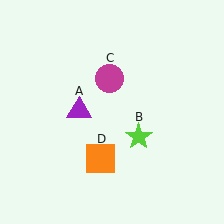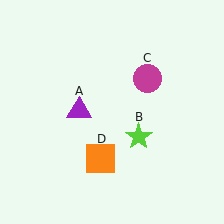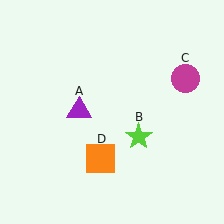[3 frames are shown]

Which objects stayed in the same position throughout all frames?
Purple triangle (object A) and lime star (object B) and orange square (object D) remained stationary.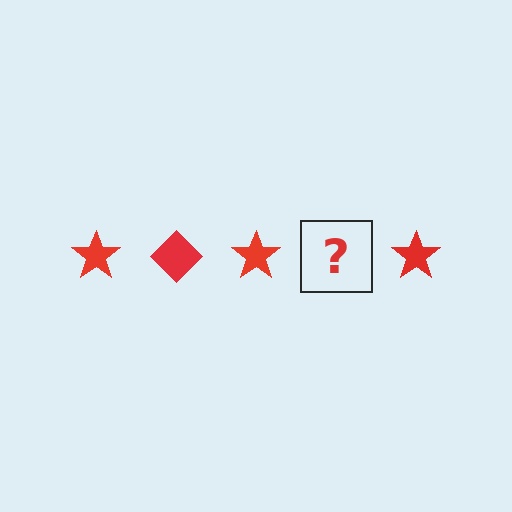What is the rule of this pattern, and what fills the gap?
The rule is that the pattern cycles through star, diamond shapes in red. The gap should be filled with a red diamond.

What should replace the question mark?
The question mark should be replaced with a red diamond.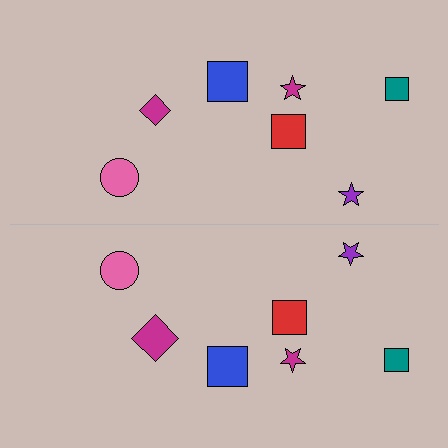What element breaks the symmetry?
The magenta diamond on the bottom side has a different size than its mirror counterpart.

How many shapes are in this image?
There are 14 shapes in this image.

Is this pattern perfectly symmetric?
No, the pattern is not perfectly symmetric. The magenta diamond on the bottom side has a different size than its mirror counterpart.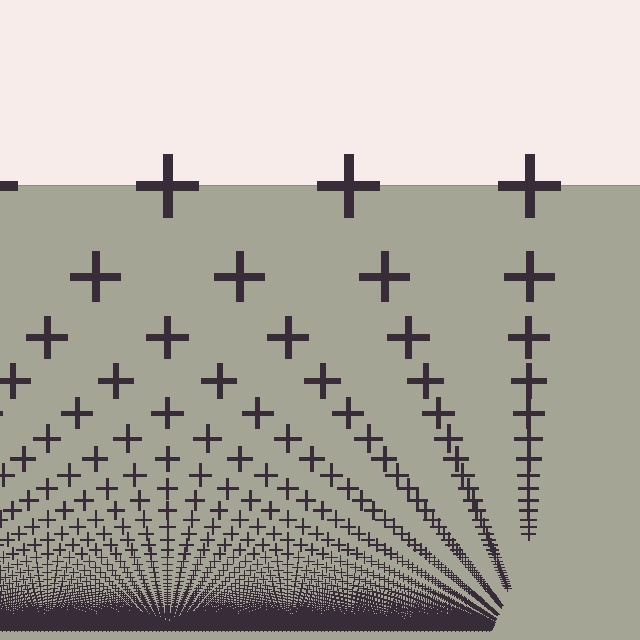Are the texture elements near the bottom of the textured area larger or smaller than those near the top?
Smaller. The gradient is inverted — elements near the bottom are smaller and denser.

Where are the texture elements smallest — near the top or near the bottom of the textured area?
Near the bottom.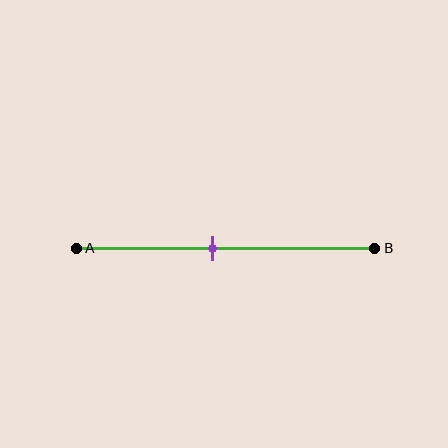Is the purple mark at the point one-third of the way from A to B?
No, the mark is at about 45% from A, not at the 33% one-third point.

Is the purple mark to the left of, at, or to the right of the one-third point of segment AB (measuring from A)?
The purple mark is to the right of the one-third point of segment AB.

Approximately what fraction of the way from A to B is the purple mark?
The purple mark is approximately 45% of the way from A to B.